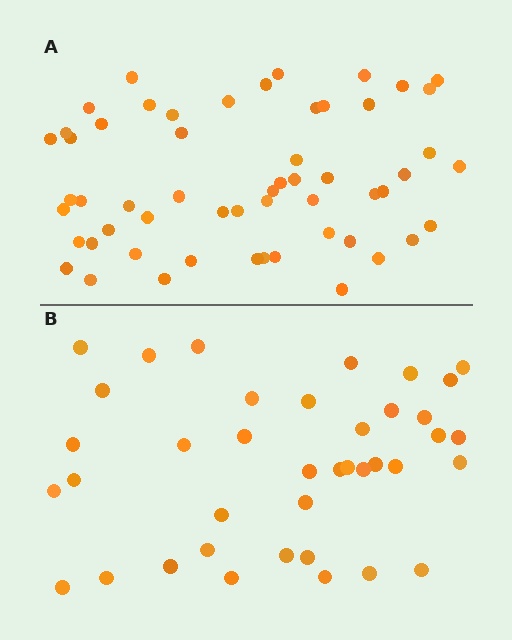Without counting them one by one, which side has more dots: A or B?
Region A (the top region) has more dots.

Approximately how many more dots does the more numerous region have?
Region A has approximately 15 more dots than region B.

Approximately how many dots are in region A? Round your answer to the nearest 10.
About 60 dots. (The exact count is 56, which rounds to 60.)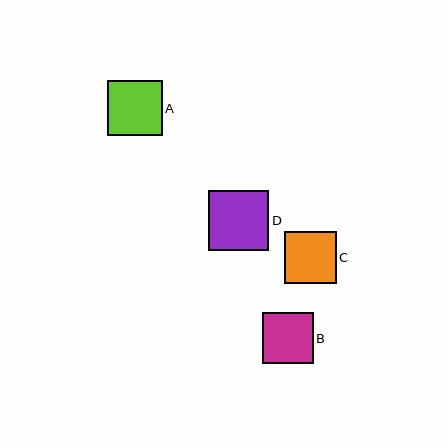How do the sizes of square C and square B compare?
Square C and square B are approximately the same size.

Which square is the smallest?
Square B is the smallest with a size of approximately 51 pixels.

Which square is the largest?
Square D is the largest with a size of approximately 60 pixels.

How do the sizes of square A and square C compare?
Square A and square C are approximately the same size.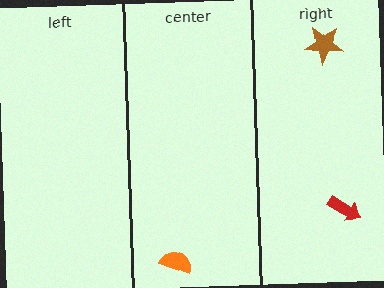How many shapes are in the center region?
1.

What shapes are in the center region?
The orange semicircle.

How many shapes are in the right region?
2.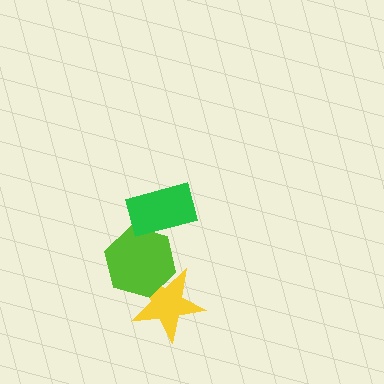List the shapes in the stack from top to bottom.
From top to bottom: the green rectangle, the lime hexagon, the yellow star.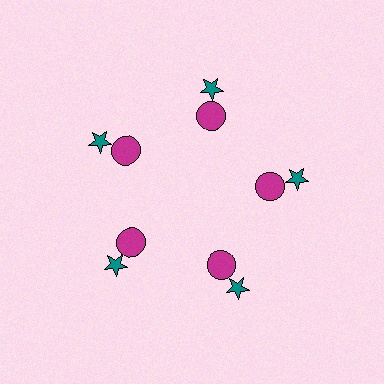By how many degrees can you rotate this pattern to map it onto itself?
The pattern maps onto itself every 72 degrees of rotation.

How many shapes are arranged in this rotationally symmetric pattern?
There are 10 shapes, arranged in 5 groups of 2.